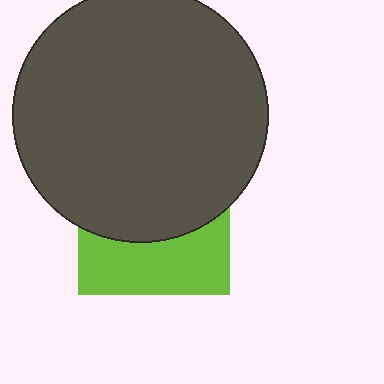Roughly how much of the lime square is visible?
A small part of it is visible (roughly 40%).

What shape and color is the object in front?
The object in front is a dark gray circle.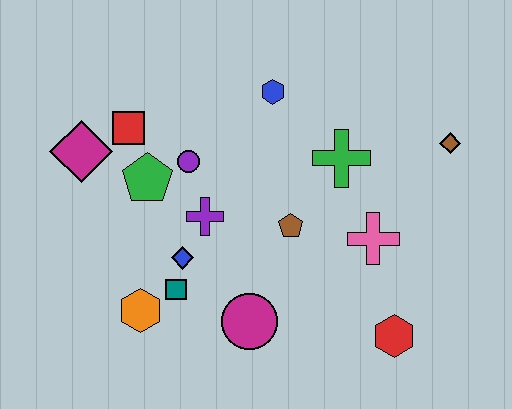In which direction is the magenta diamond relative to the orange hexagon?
The magenta diamond is above the orange hexagon.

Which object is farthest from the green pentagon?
The brown diamond is farthest from the green pentagon.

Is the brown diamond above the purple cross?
Yes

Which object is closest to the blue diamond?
The teal square is closest to the blue diamond.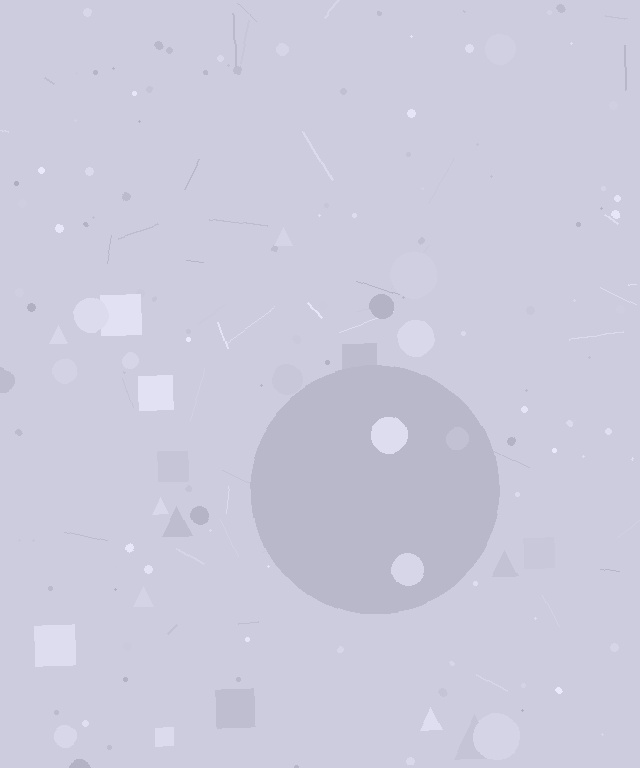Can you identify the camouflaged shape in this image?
The camouflaged shape is a circle.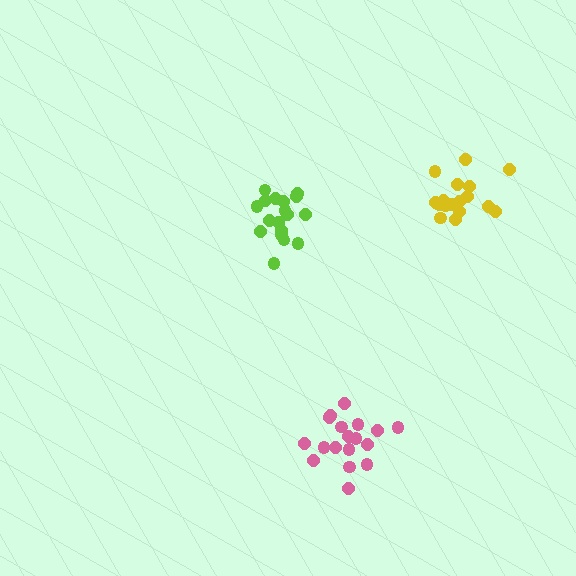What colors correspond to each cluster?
The clusters are colored: yellow, pink, lime.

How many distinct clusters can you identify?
There are 3 distinct clusters.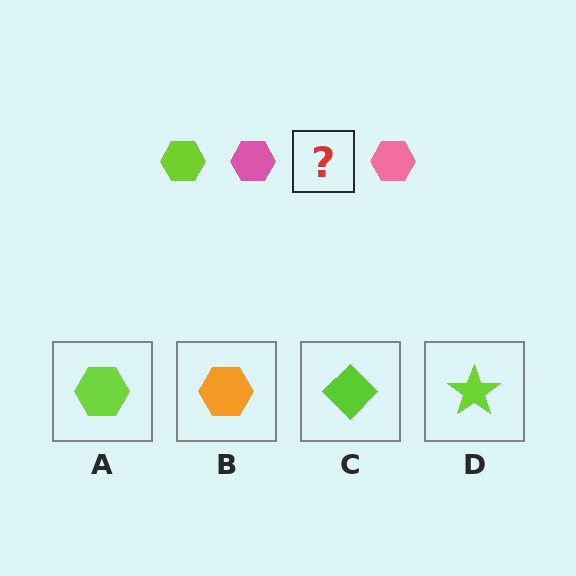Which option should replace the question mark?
Option A.